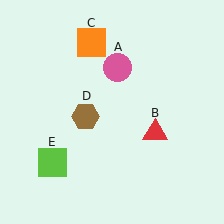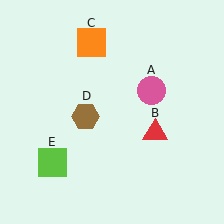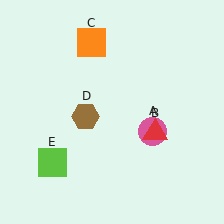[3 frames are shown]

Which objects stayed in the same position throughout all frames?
Red triangle (object B) and orange square (object C) and brown hexagon (object D) and lime square (object E) remained stationary.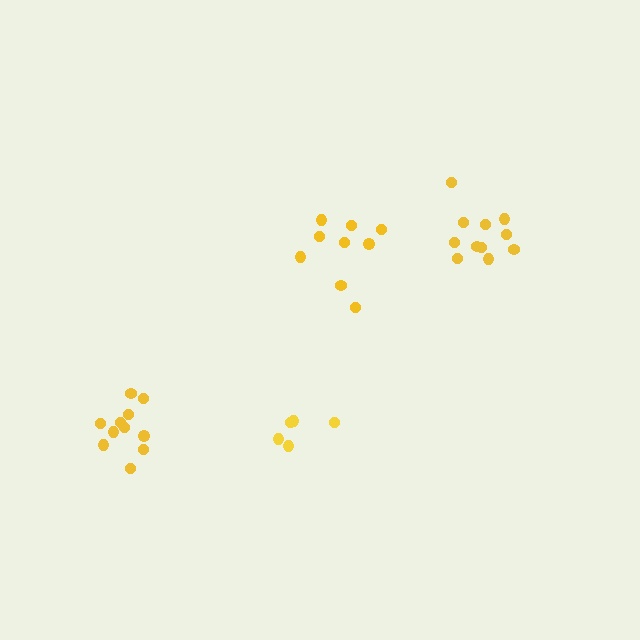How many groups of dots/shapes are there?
There are 4 groups.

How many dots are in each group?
Group 1: 9 dots, Group 2: 5 dots, Group 3: 11 dots, Group 4: 11 dots (36 total).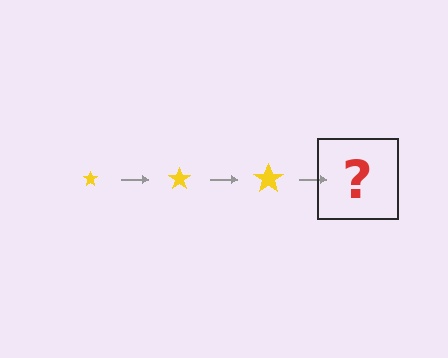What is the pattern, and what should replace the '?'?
The pattern is that the star gets progressively larger each step. The '?' should be a yellow star, larger than the previous one.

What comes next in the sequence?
The next element should be a yellow star, larger than the previous one.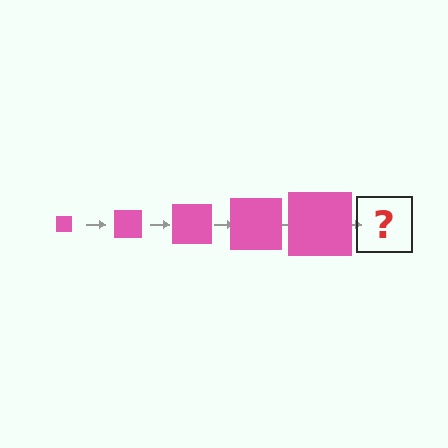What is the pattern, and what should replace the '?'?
The pattern is that the square gets progressively larger each step. The '?' should be a pink square, larger than the previous one.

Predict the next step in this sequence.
The next step is a pink square, larger than the previous one.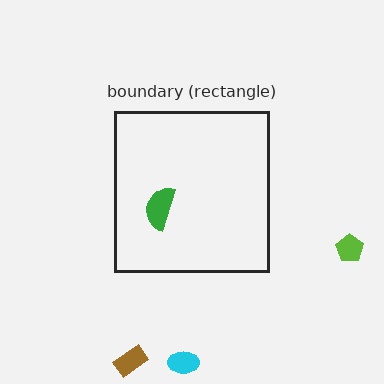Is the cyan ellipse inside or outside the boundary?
Outside.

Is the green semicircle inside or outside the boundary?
Inside.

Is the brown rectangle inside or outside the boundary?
Outside.